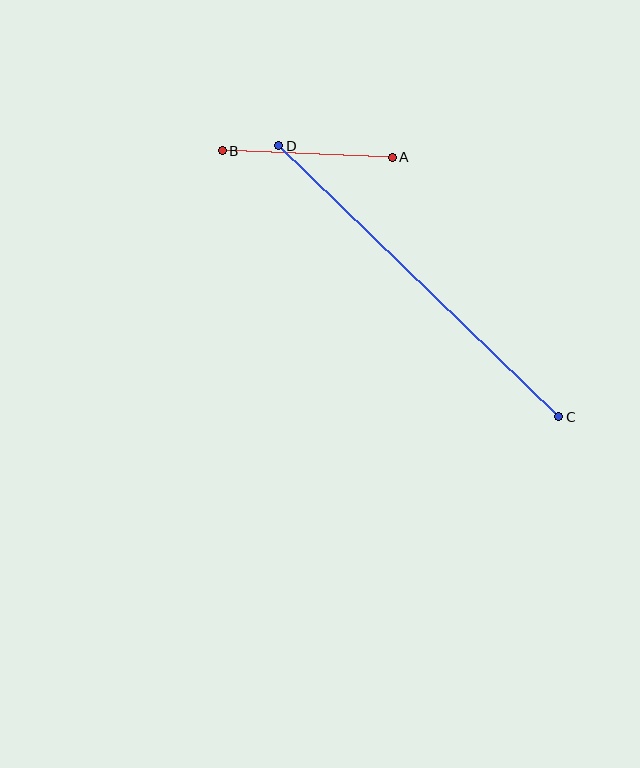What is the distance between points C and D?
The distance is approximately 390 pixels.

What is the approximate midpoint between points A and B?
The midpoint is at approximately (307, 154) pixels.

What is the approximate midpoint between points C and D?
The midpoint is at approximately (419, 281) pixels.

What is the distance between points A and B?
The distance is approximately 170 pixels.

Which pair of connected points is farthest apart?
Points C and D are farthest apart.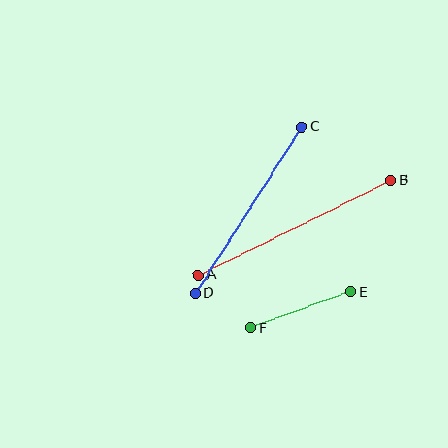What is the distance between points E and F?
The distance is approximately 106 pixels.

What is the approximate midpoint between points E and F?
The midpoint is at approximately (301, 310) pixels.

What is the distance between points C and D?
The distance is approximately 197 pixels.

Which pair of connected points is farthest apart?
Points A and B are farthest apart.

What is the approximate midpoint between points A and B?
The midpoint is at approximately (294, 228) pixels.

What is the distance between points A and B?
The distance is approximately 214 pixels.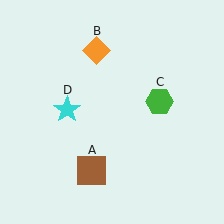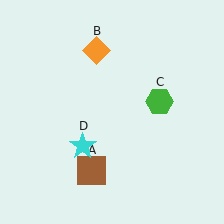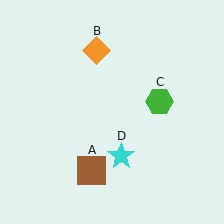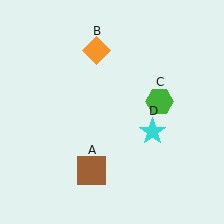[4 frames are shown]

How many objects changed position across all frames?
1 object changed position: cyan star (object D).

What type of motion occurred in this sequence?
The cyan star (object D) rotated counterclockwise around the center of the scene.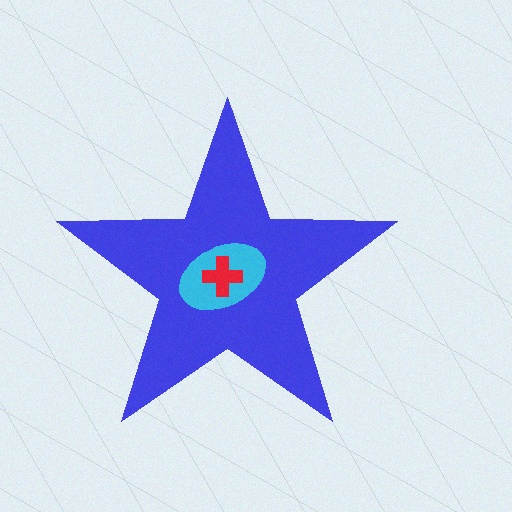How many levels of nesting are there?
3.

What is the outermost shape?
The blue star.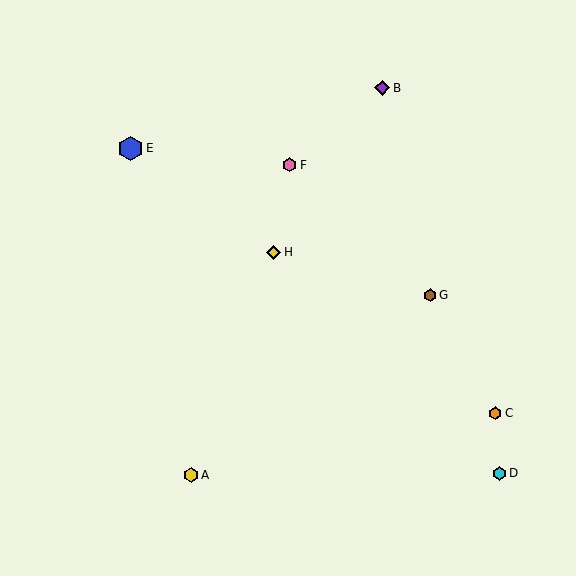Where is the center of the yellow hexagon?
The center of the yellow hexagon is at (191, 475).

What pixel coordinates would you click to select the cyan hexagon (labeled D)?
Click at (500, 474) to select the cyan hexagon D.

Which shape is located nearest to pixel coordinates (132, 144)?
The blue hexagon (labeled E) at (131, 148) is nearest to that location.